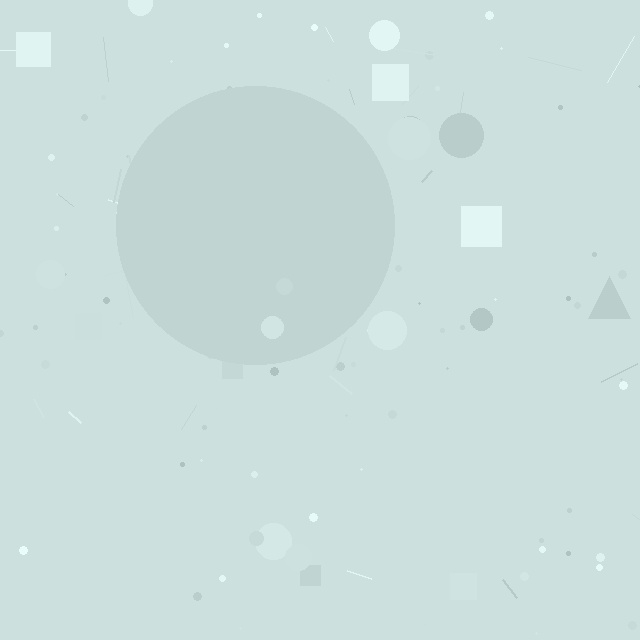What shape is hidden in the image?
A circle is hidden in the image.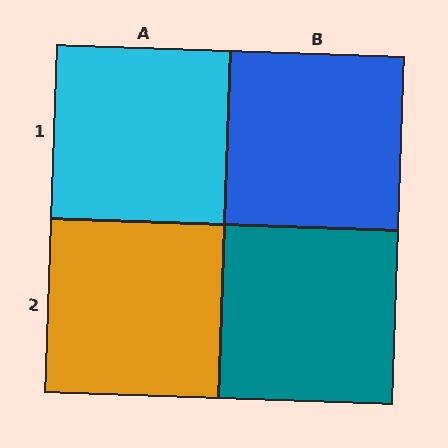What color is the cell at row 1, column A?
Cyan.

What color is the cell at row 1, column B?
Blue.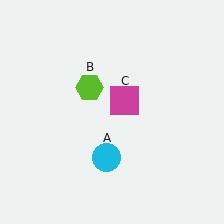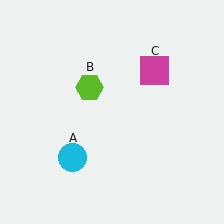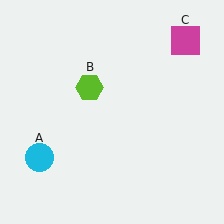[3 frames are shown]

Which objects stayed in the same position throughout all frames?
Lime hexagon (object B) remained stationary.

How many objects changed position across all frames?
2 objects changed position: cyan circle (object A), magenta square (object C).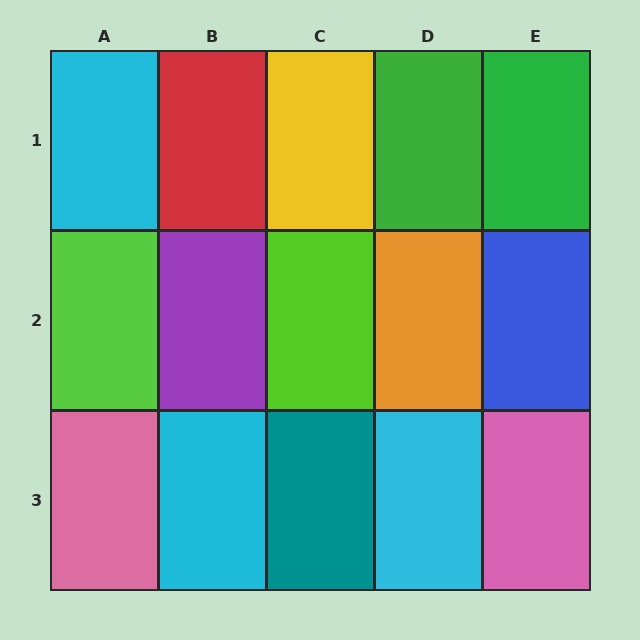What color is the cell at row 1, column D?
Green.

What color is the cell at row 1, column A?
Cyan.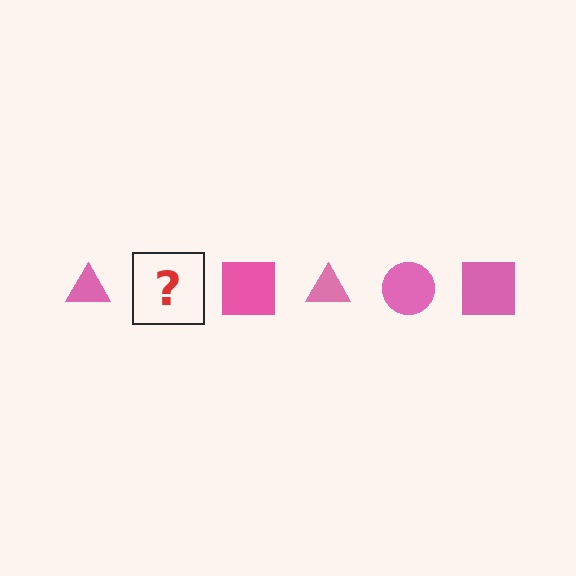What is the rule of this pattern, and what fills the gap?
The rule is that the pattern cycles through triangle, circle, square shapes in pink. The gap should be filled with a pink circle.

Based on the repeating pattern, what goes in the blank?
The blank should be a pink circle.